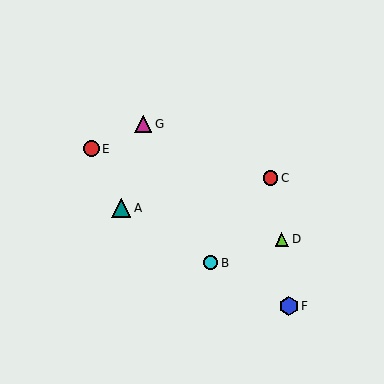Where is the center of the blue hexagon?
The center of the blue hexagon is at (289, 306).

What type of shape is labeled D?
Shape D is a lime triangle.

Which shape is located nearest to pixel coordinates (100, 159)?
The red circle (labeled E) at (92, 149) is nearest to that location.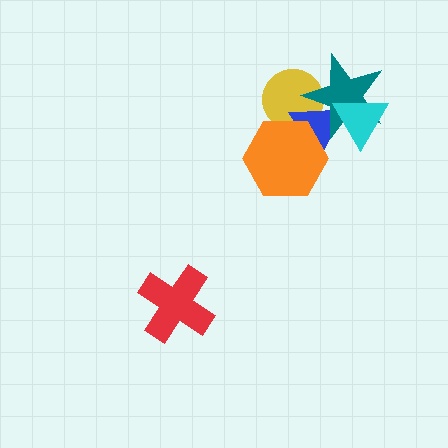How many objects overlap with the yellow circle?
3 objects overlap with the yellow circle.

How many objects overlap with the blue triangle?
4 objects overlap with the blue triangle.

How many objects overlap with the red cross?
0 objects overlap with the red cross.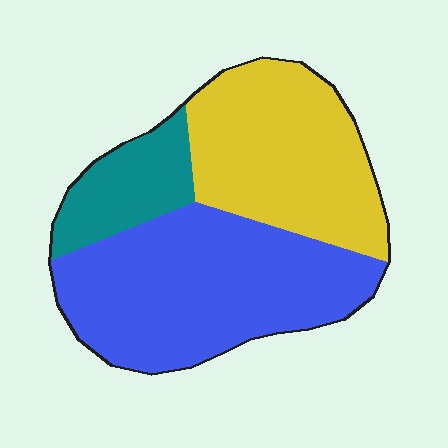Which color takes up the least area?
Teal, at roughly 15%.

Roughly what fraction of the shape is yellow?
Yellow covers 37% of the shape.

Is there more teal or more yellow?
Yellow.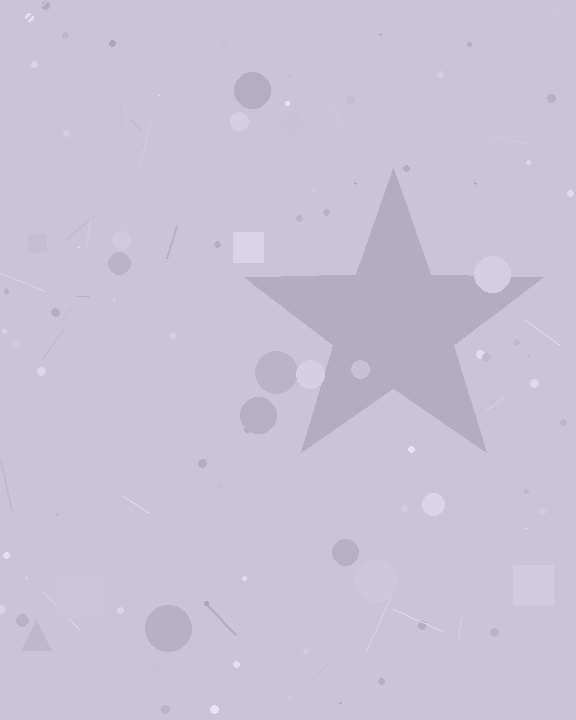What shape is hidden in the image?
A star is hidden in the image.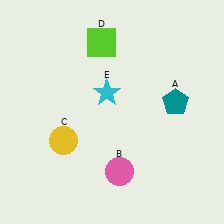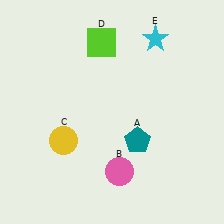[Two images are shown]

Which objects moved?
The objects that moved are: the teal pentagon (A), the cyan star (E).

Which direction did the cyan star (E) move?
The cyan star (E) moved up.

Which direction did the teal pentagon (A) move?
The teal pentagon (A) moved down.